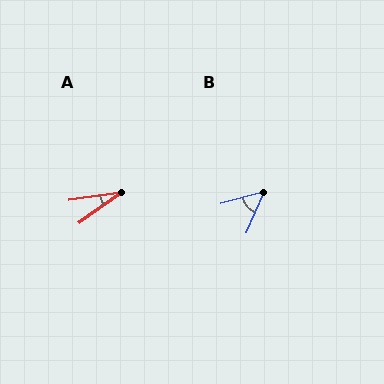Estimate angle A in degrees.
Approximately 28 degrees.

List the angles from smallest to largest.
A (28°), B (52°).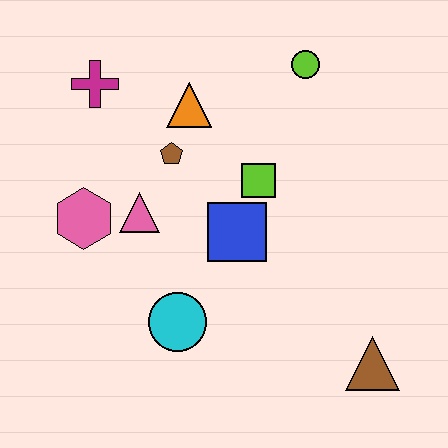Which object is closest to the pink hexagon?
The pink triangle is closest to the pink hexagon.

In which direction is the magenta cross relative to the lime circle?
The magenta cross is to the left of the lime circle.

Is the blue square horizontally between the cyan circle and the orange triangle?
No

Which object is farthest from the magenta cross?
The brown triangle is farthest from the magenta cross.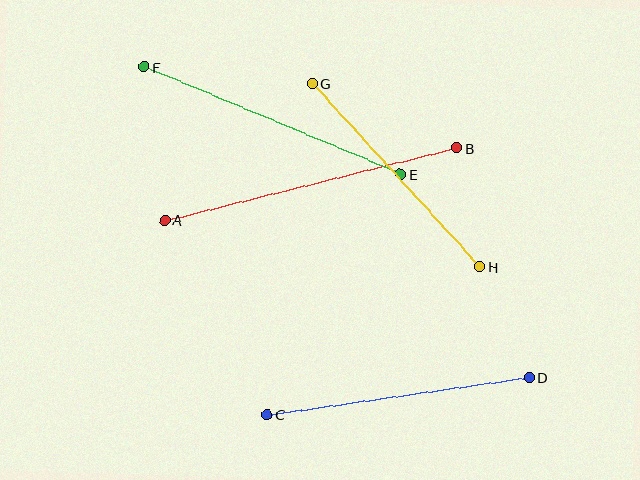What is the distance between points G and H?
The distance is approximately 249 pixels.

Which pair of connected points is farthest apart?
Points A and B are farthest apart.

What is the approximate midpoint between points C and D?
The midpoint is at approximately (398, 396) pixels.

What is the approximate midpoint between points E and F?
The midpoint is at approximately (273, 121) pixels.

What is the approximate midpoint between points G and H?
The midpoint is at approximately (396, 175) pixels.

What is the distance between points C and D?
The distance is approximately 265 pixels.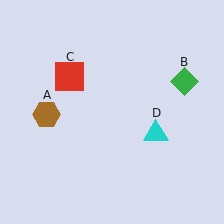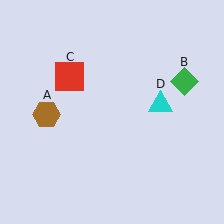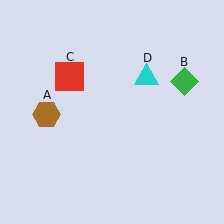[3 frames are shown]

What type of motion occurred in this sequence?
The cyan triangle (object D) rotated counterclockwise around the center of the scene.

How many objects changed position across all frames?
1 object changed position: cyan triangle (object D).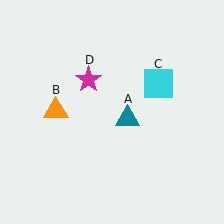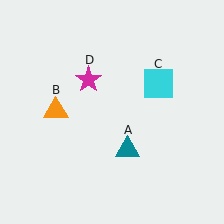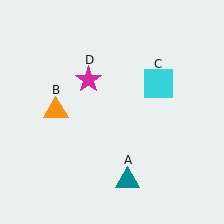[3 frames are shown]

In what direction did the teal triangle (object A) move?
The teal triangle (object A) moved down.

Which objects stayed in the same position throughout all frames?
Orange triangle (object B) and cyan square (object C) and magenta star (object D) remained stationary.